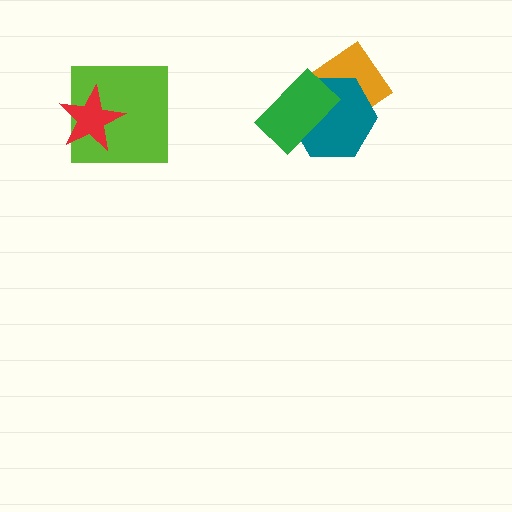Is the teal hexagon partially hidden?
Yes, it is partially covered by another shape.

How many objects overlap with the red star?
1 object overlaps with the red star.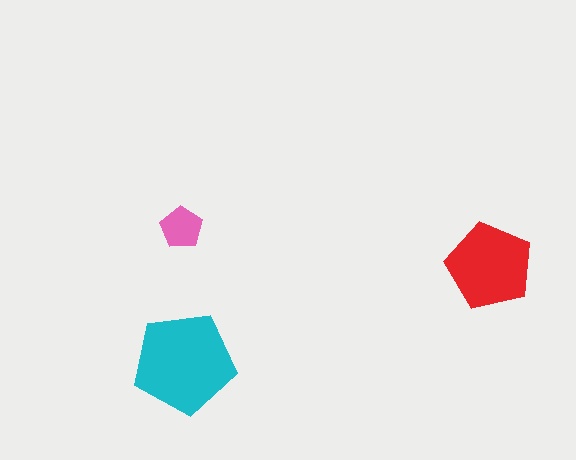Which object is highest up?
The pink pentagon is topmost.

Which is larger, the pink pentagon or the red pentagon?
The red one.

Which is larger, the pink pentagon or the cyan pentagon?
The cyan one.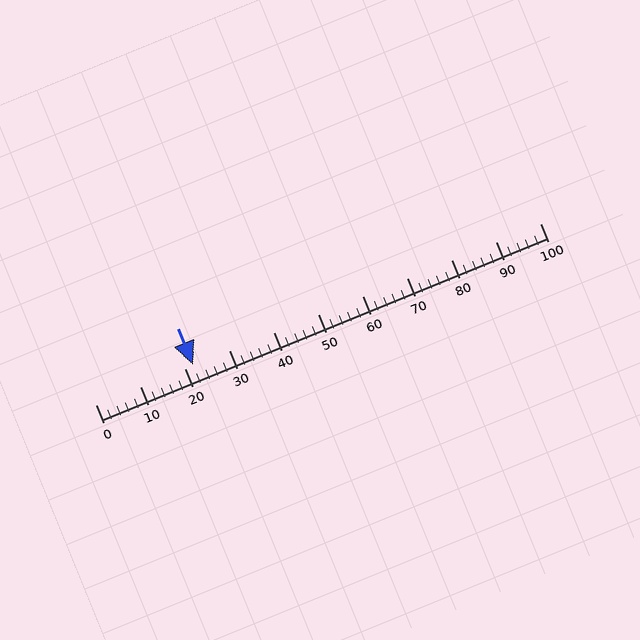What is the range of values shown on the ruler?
The ruler shows values from 0 to 100.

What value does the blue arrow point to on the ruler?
The blue arrow points to approximately 22.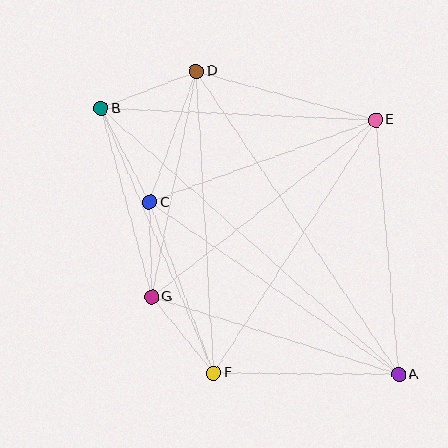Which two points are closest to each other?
Points C and G are closest to each other.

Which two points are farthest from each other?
Points A and B are farthest from each other.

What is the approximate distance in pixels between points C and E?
The distance between C and E is approximately 240 pixels.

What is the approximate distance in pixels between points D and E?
The distance between D and E is approximately 185 pixels.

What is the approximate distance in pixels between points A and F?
The distance between A and F is approximately 185 pixels.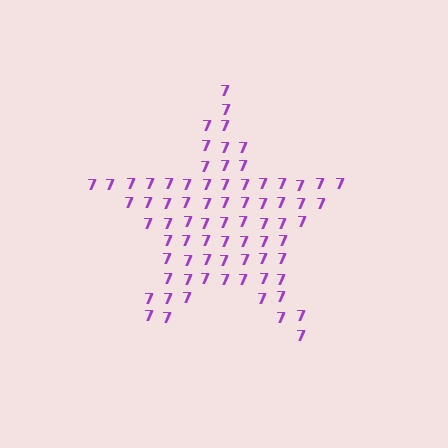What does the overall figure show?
The overall figure shows a star.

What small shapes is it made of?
It is made of small digit 7's.